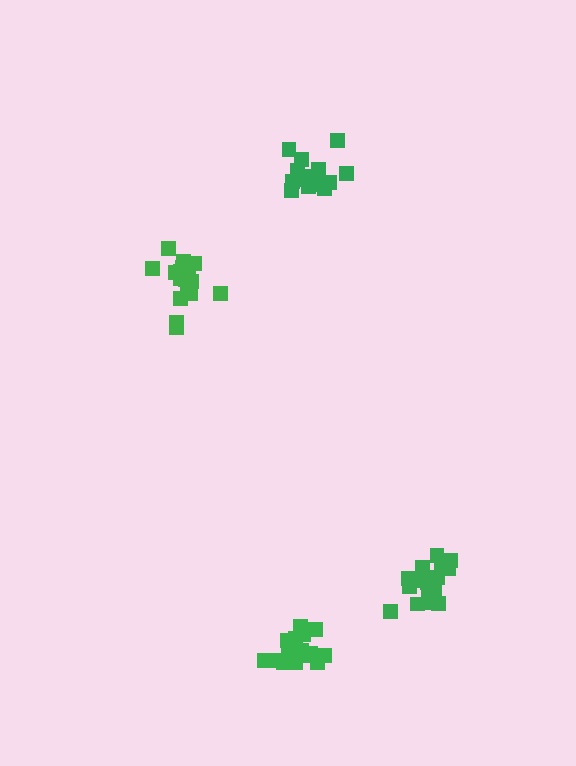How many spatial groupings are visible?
There are 4 spatial groupings.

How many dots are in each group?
Group 1: 18 dots, Group 2: 17 dots, Group 3: 15 dots, Group 4: 15 dots (65 total).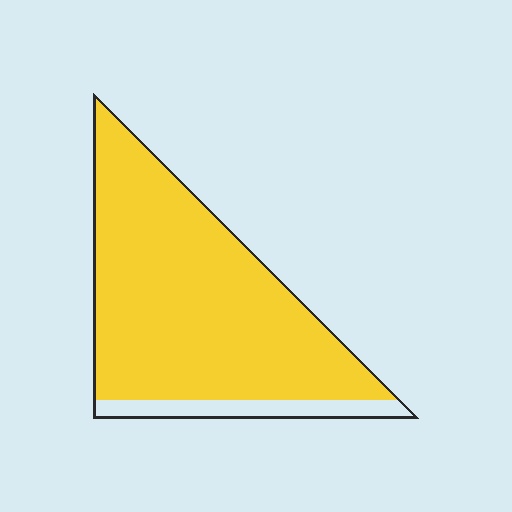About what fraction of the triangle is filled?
About seven eighths (7/8).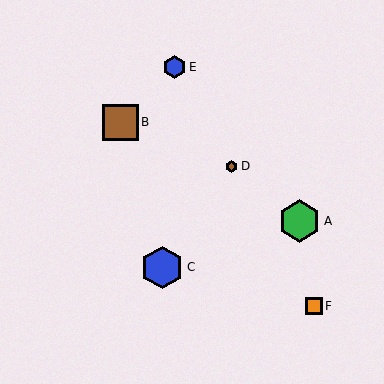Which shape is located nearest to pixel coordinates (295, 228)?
The green hexagon (labeled A) at (299, 221) is nearest to that location.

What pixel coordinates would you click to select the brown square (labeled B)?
Click at (120, 122) to select the brown square B.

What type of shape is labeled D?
Shape D is a brown hexagon.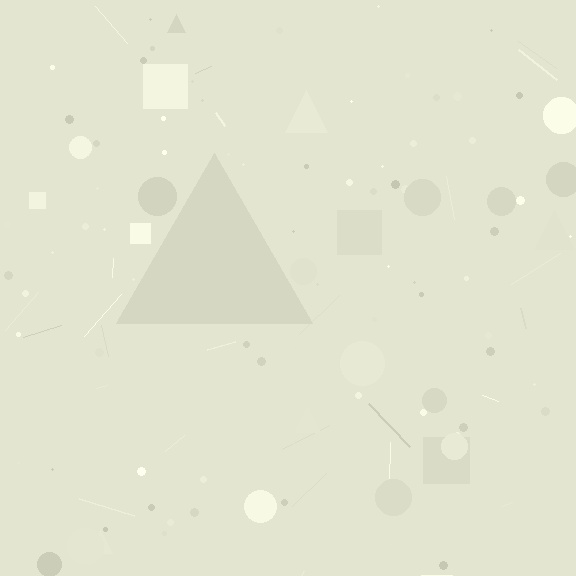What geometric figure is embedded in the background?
A triangle is embedded in the background.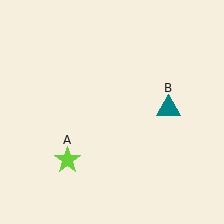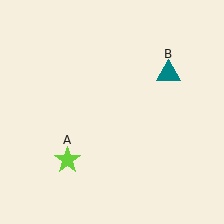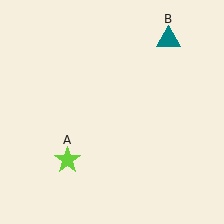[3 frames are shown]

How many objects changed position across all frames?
1 object changed position: teal triangle (object B).